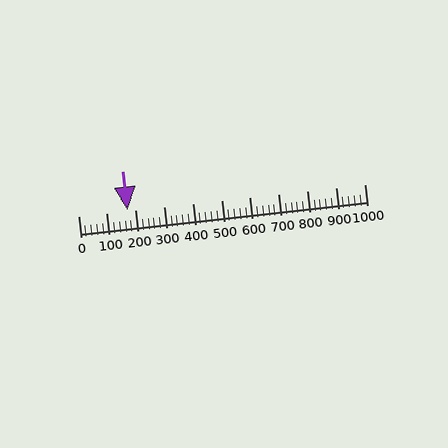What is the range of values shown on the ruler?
The ruler shows values from 0 to 1000.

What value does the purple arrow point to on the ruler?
The purple arrow points to approximately 173.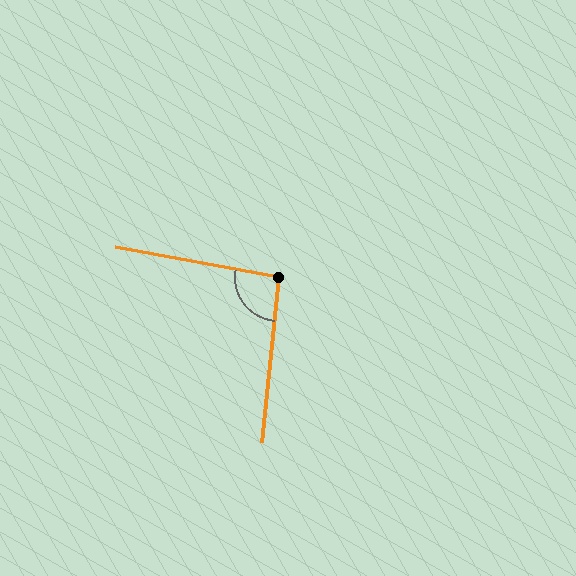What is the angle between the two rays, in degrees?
Approximately 94 degrees.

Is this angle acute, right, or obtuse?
It is approximately a right angle.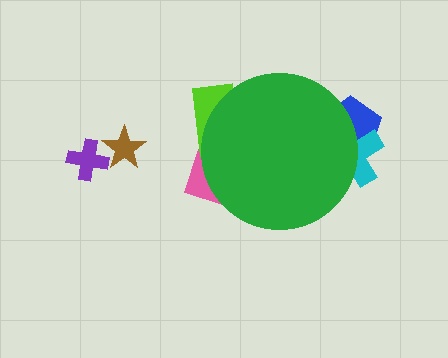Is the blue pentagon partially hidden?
Yes, the blue pentagon is partially hidden behind the green circle.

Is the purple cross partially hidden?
No, the purple cross is fully visible.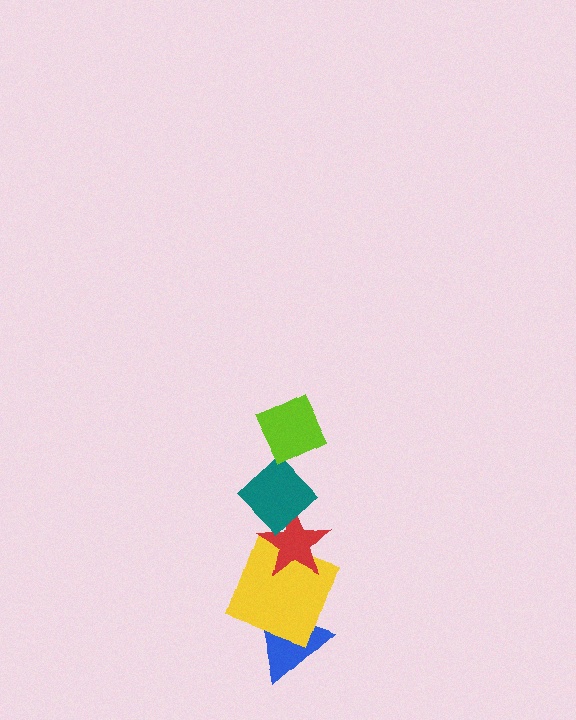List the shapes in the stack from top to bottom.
From top to bottom: the lime diamond, the teal diamond, the red star, the yellow square, the blue triangle.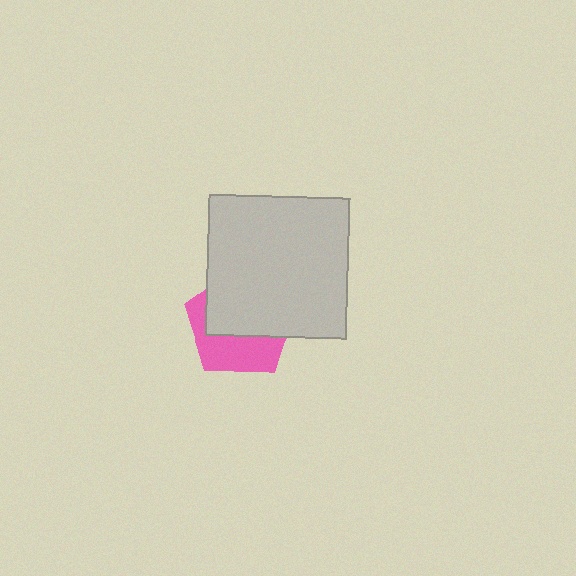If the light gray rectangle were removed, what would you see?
You would see the complete pink pentagon.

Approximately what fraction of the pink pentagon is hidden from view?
Roughly 58% of the pink pentagon is hidden behind the light gray rectangle.